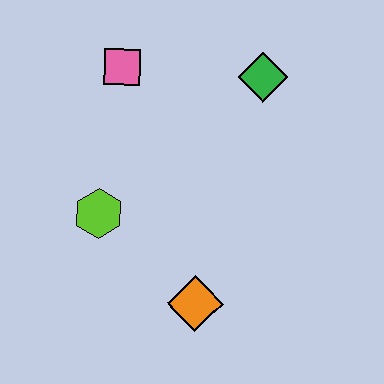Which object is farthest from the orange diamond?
The pink square is farthest from the orange diamond.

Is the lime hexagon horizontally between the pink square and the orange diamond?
No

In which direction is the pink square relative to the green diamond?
The pink square is to the left of the green diamond.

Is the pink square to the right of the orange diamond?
No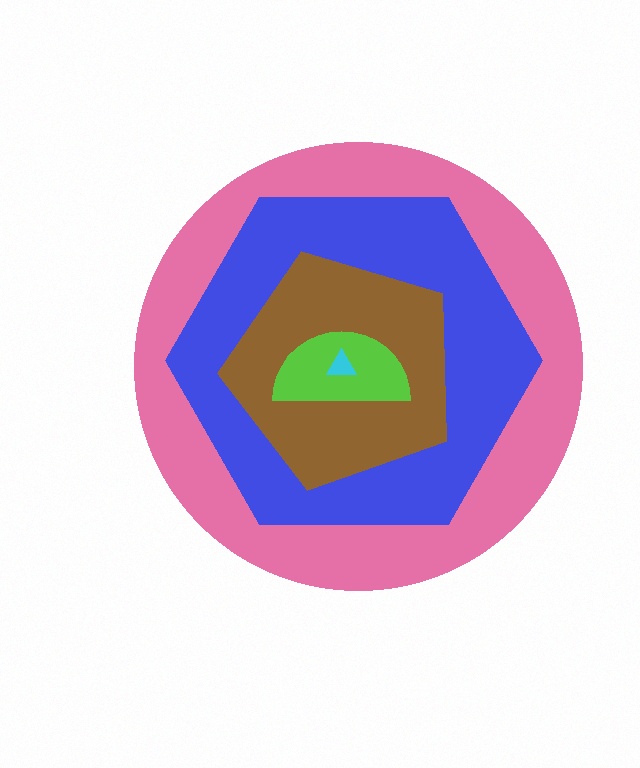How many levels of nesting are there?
5.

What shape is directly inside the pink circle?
The blue hexagon.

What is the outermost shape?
The pink circle.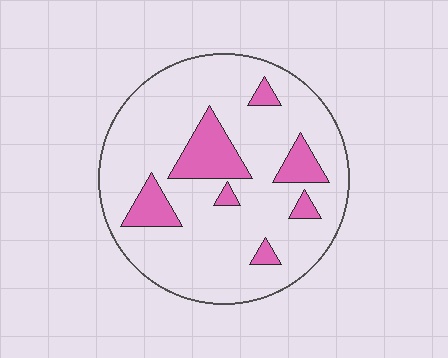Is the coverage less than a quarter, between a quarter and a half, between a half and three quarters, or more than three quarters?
Less than a quarter.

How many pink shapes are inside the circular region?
7.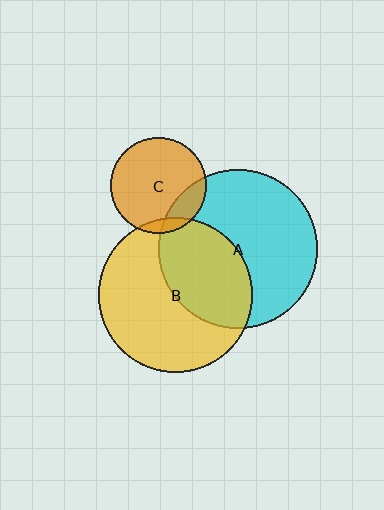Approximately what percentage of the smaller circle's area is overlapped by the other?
Approximately 40%.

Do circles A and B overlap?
Yes.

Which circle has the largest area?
Circle A (cyan).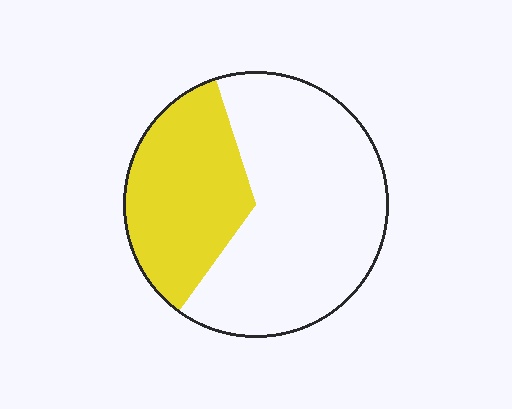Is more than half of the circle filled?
No.